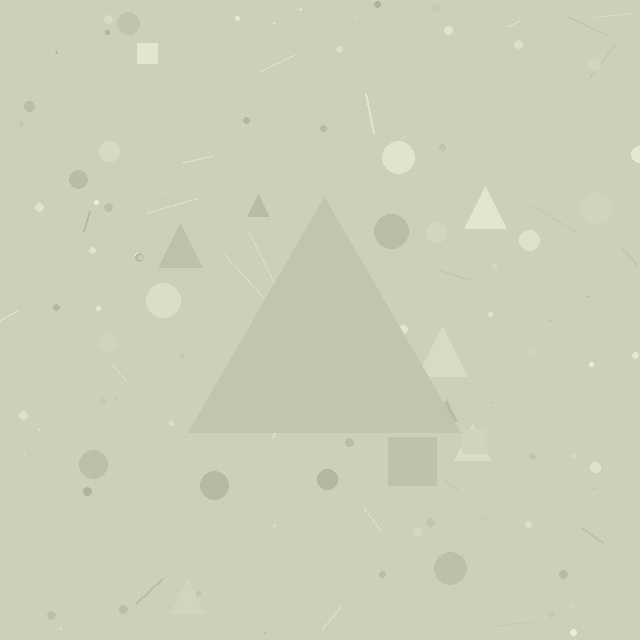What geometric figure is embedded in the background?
A triangle is embedded in the background.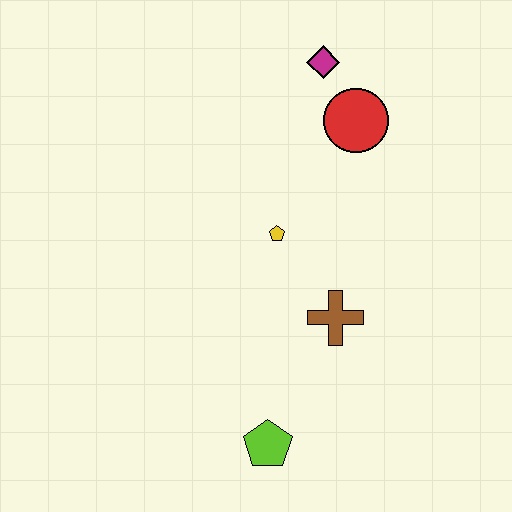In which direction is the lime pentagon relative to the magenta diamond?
The lime pentagon is below the magenta diamond.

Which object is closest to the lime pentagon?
The brown cross is closest to the lime pentagon.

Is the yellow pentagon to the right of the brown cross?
No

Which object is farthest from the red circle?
The lime pentagon is farthest from the red circle.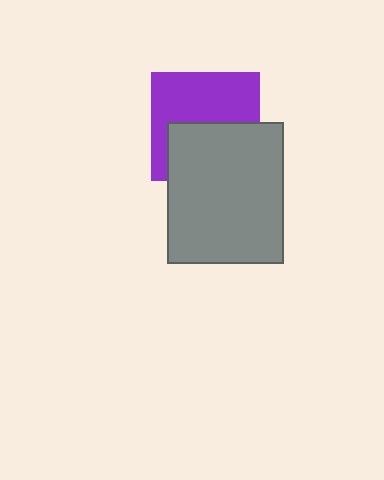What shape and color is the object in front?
The object in front is a gray rectangle.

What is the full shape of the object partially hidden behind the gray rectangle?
The partially hidden object is a purple square.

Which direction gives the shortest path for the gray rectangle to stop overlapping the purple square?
Moving down gives the shortest separation.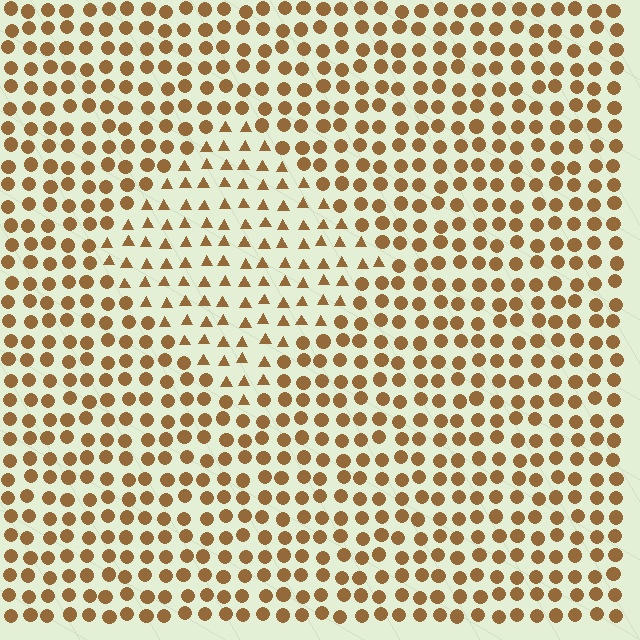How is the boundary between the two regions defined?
The boundary is defined by a change in element shape: triangles inside vs. circles outside. All elements share the same color and spacing.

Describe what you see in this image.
The image is filled with small brown elements arranged in a uniform grid. A diamond-shaped region contains triangles, while the surrounding area contains circles. The boundary is defined purely by the change in element shape.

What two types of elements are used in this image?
The image uses triangles inside the diamond region and circles outside it.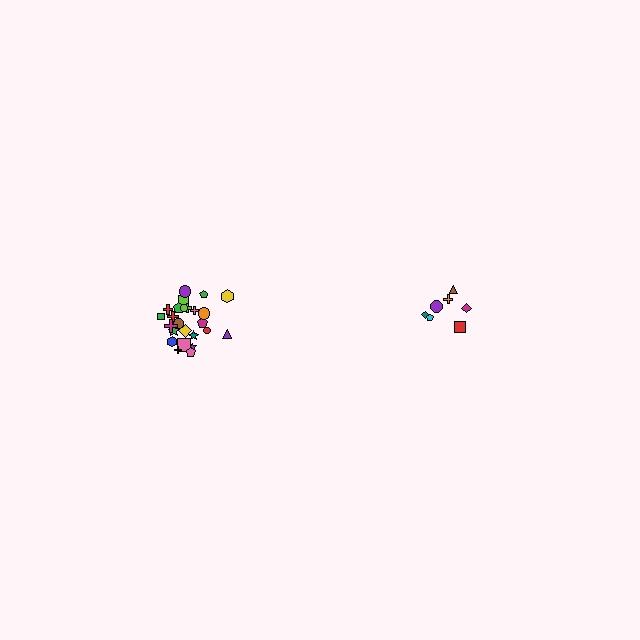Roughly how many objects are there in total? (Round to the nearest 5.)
Roughly 30 objects in total.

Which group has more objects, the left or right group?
The left group.